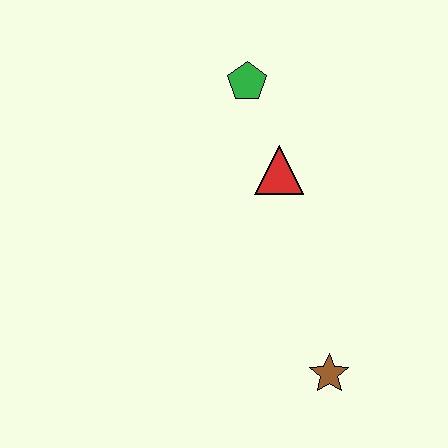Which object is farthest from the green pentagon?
The brown star is farthest from the green pentagon.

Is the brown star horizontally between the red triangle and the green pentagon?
No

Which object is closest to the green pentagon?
The red triangle is closest to the green pentagon.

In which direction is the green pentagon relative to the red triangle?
The green pentagon is above the red triangle.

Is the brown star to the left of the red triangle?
No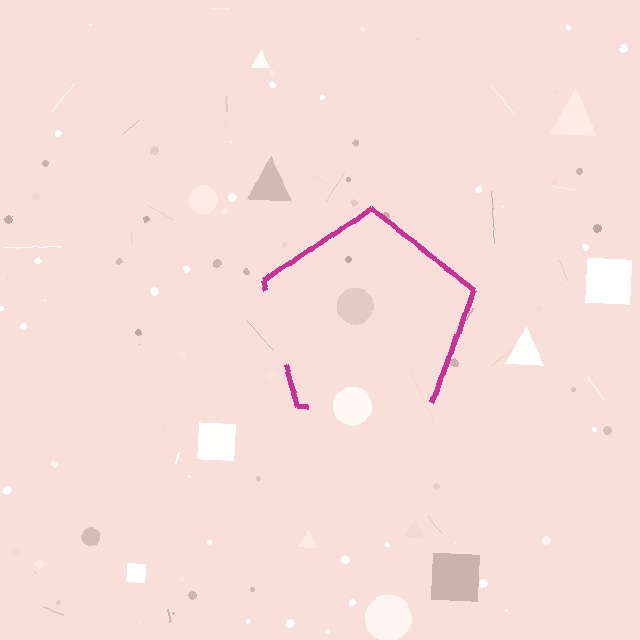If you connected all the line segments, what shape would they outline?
They would outline a pentagon.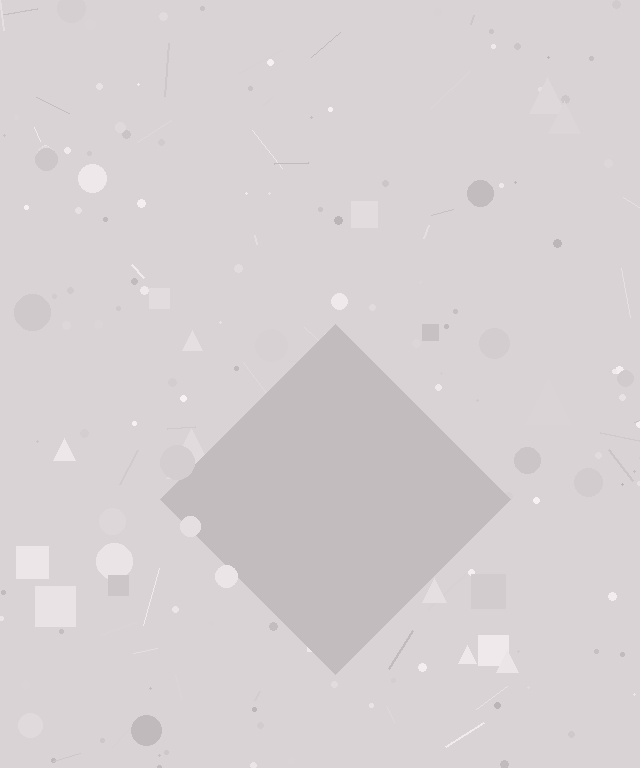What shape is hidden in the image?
A diamond is hidden in the image.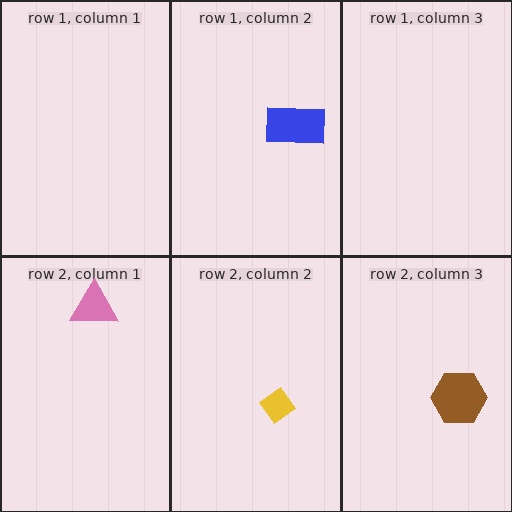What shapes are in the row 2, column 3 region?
The brown hexagon.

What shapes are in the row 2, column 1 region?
The pink triangle.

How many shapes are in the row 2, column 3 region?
1.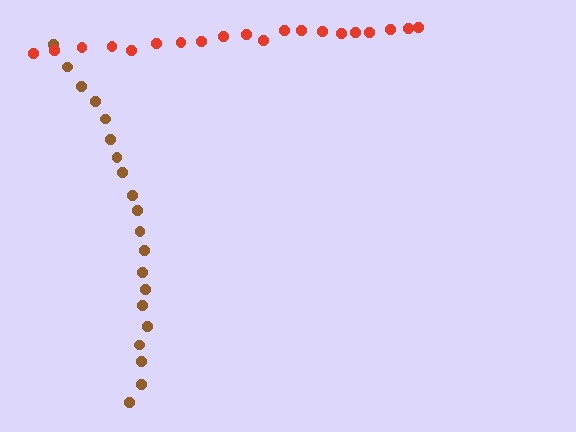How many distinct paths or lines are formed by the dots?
There are 2 distinct paths.